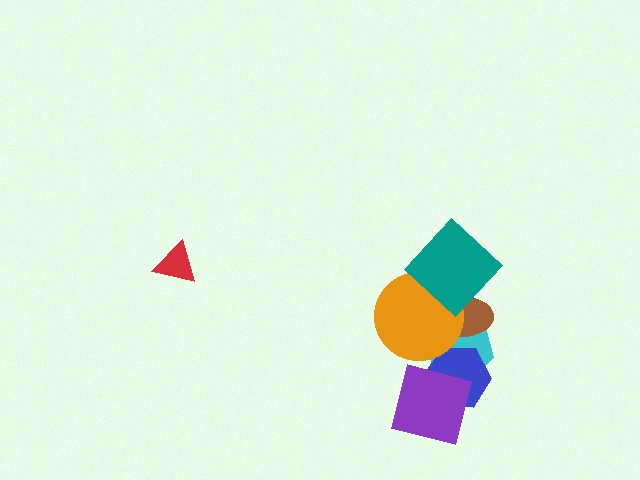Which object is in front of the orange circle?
The teal diamond is in front of the orange circle.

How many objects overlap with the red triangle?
0 objects overlap with the red triangle.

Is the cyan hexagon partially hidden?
Yes, it is partially covered by another shape.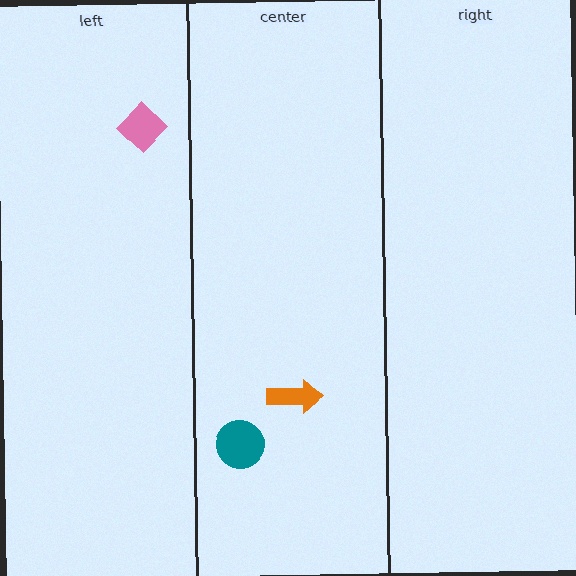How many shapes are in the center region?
2.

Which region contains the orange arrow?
The center region.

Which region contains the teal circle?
The center region.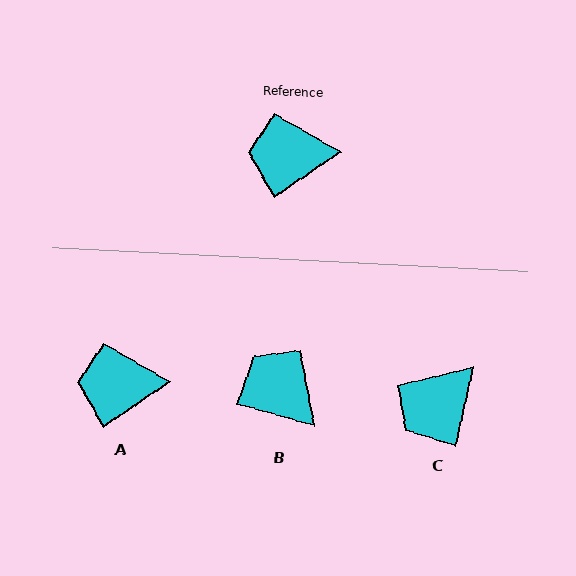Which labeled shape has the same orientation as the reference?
A.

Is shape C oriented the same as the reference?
No, it is off by about 43 degrees.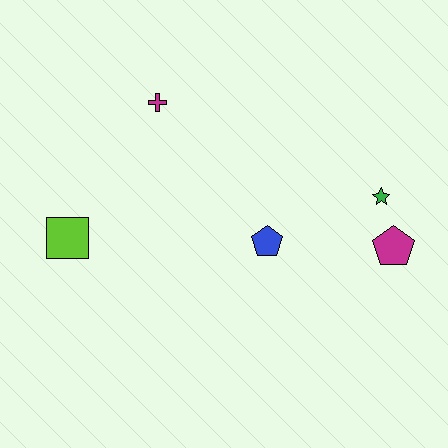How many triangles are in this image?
There are no triangles.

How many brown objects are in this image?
There are no brown objects.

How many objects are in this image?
There are 5 objects.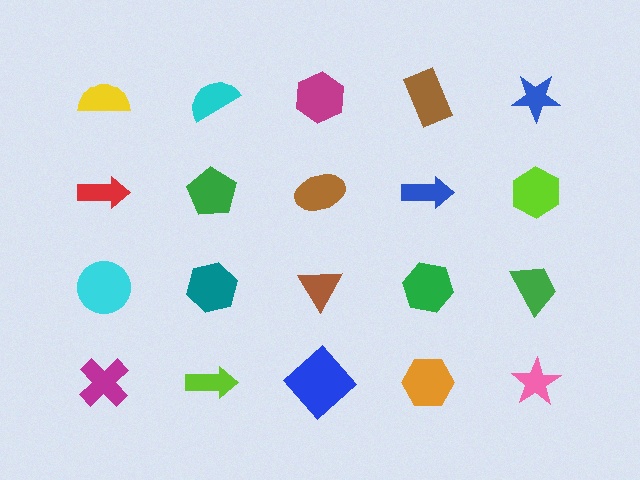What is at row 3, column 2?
A teal hexagon.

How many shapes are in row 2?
5 shapes.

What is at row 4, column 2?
A lime arrow.